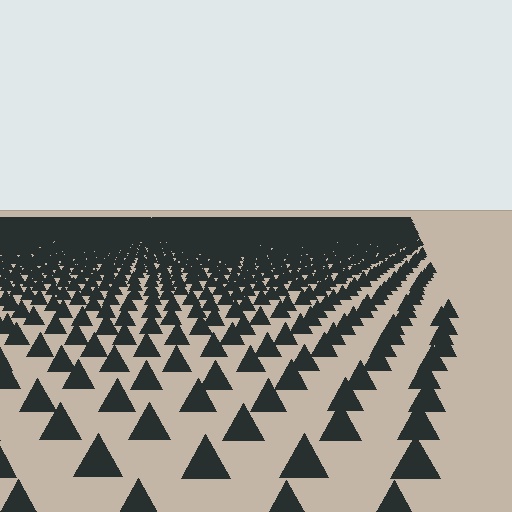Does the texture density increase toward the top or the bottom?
Density increases toward the top.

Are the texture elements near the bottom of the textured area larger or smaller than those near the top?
Larger. Near the bottom, elements are closer to the viewer and appear at a bigger on-screen size.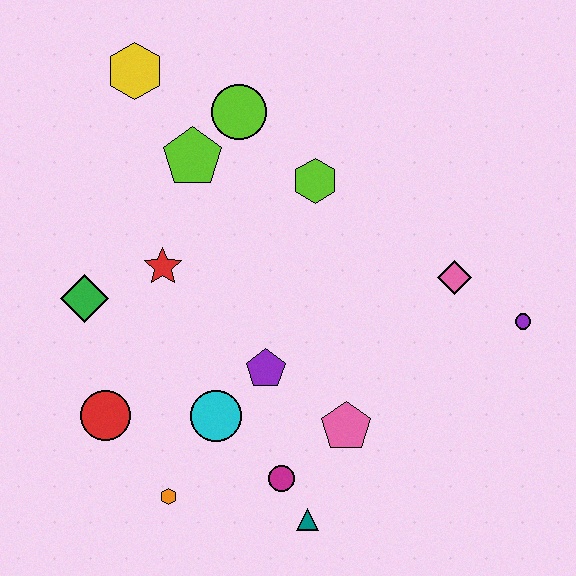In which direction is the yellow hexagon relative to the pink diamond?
The yellow hexagon is to the left of the pink diamond.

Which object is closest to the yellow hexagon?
The lime pentagon is closest to the yellow hexagon.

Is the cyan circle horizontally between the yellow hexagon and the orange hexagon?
No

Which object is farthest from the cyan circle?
The yellow hexagon is farthest from the cyan circle.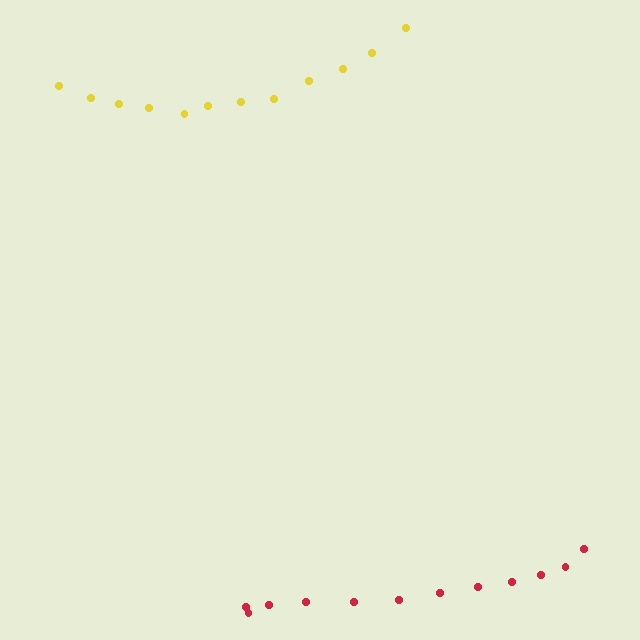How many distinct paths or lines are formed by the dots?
There are 2 distinct paths.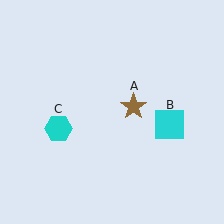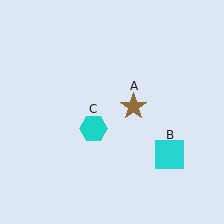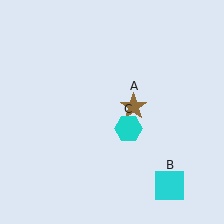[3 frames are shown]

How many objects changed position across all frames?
2 objects changed position: cyan square (object B), cyan hexagon (object C).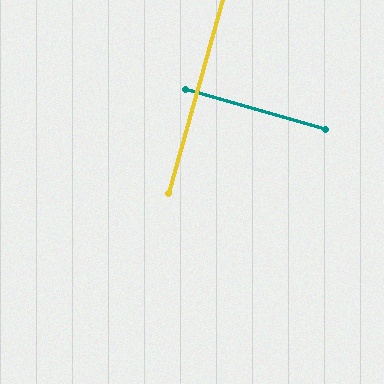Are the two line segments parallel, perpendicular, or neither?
Perpendicular — they meet at approximately 89°.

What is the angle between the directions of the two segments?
Approximately 89 degrees.